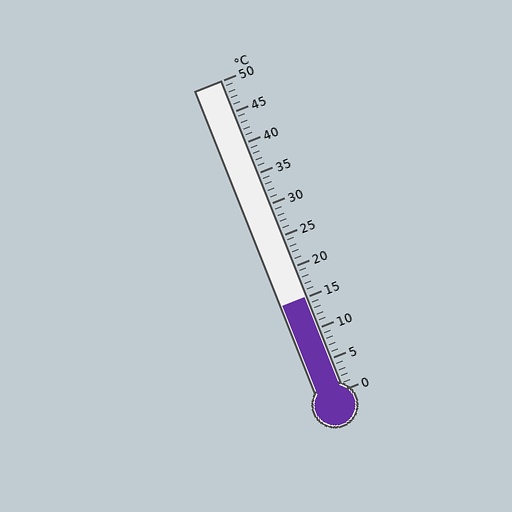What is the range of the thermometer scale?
The thermometer scale ranges from 0°C to 50°C.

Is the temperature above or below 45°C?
The temperature is below 45°C.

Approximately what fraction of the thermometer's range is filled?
The thermometer is filled to approximately 30% of its range.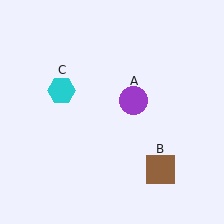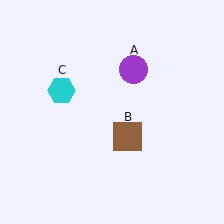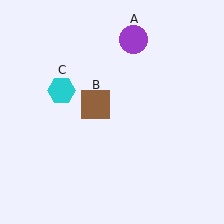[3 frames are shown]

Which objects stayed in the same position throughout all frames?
Cyan hexagon (object C) remained stationary.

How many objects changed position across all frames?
2 objects changed position: purple circle (object A), brown square (object B).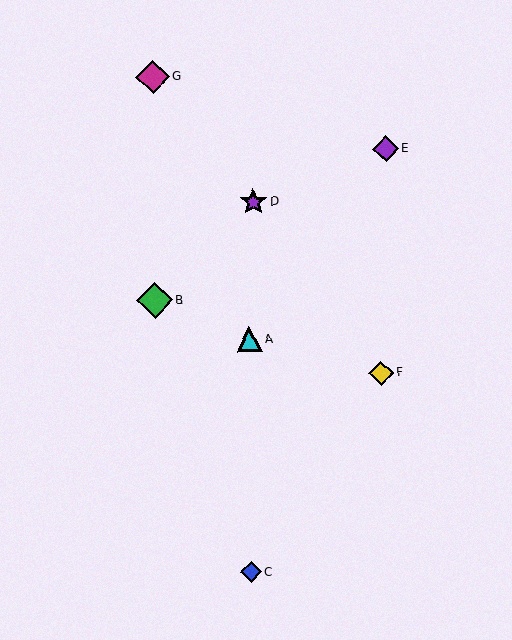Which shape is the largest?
The green diamond (labeled B) is the largest.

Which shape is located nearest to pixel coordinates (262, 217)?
The purple star (labeled D) at (253, 202) is nearest to that location.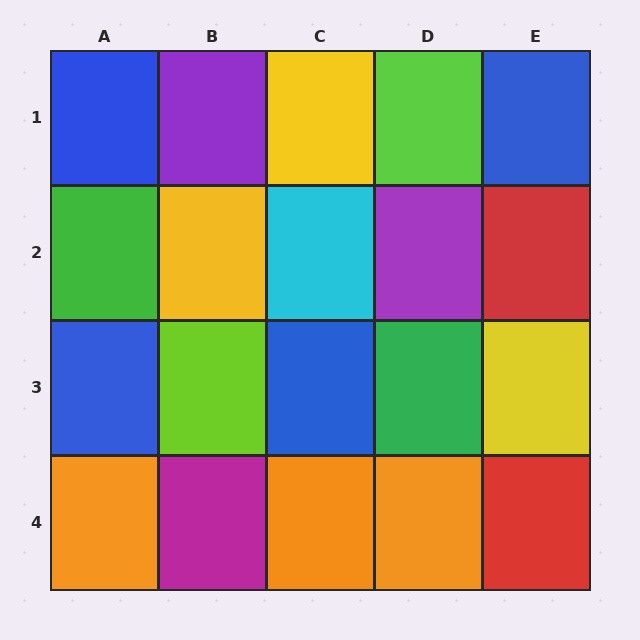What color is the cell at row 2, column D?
Purple.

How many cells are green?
2 cells are green.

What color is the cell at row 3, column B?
Lime.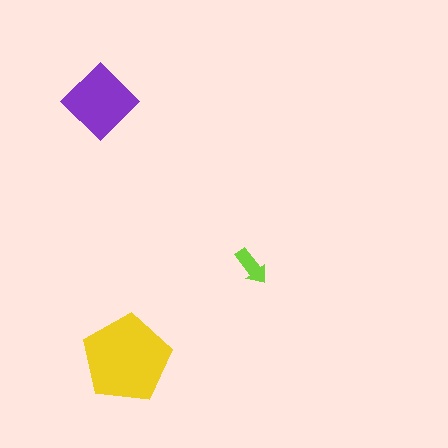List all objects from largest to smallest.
The yellow pentagon, the purple diamond, the lime arrow.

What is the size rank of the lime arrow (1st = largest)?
3rd.